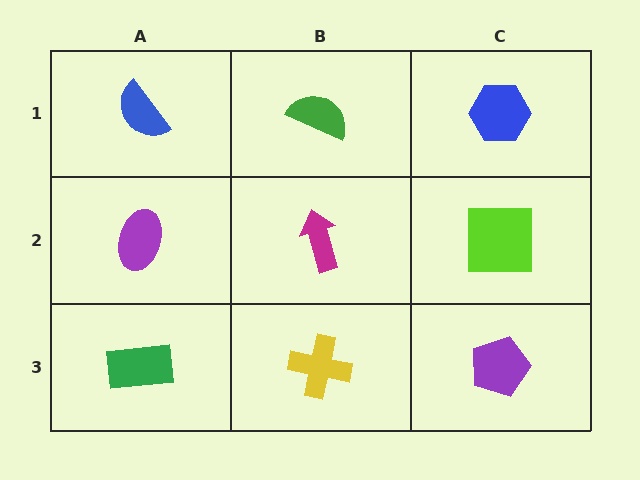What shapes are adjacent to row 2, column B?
A green semicircle (row 1, column B), a yellow cross (row 3, column B), a purple ellipse (row 2, column A), a lime square (row 2, column C).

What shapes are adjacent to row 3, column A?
A purple ellipse (row 2, column A), a yellow cross (row 3, column B).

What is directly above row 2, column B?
A green semicircle.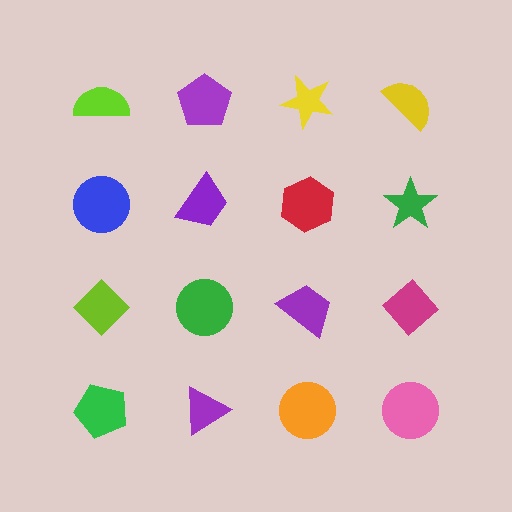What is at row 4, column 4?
A pink circle.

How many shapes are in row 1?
4 shapes.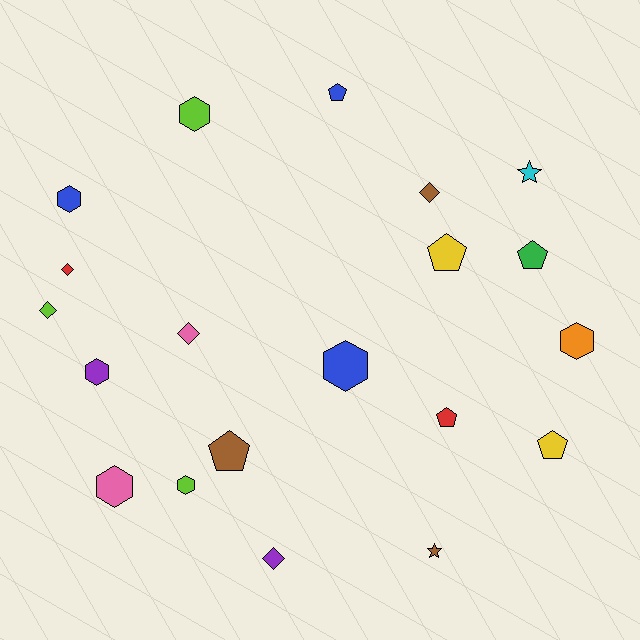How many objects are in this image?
There are 20 objects.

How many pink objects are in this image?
There are 2 pink objects.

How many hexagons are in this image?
There are 7 hexagons.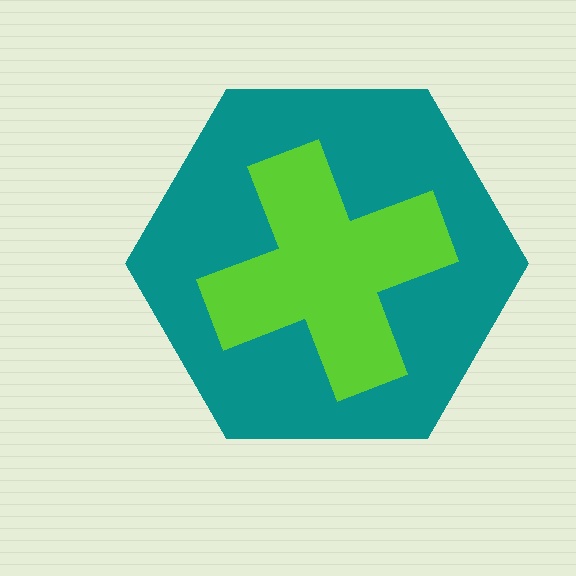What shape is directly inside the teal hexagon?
The lime cross.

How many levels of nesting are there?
2.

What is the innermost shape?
The lime cross.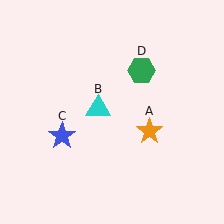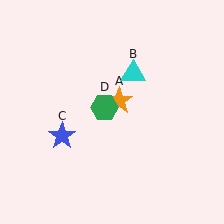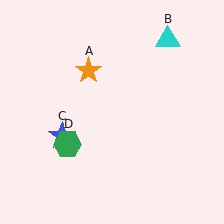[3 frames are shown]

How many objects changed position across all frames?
3 objects changed position: orange star (object A), cyan triangle (object B), green hexagon (object D).